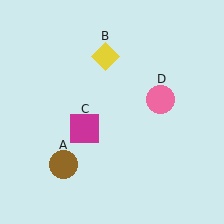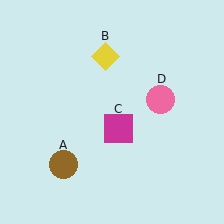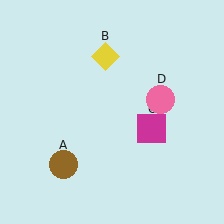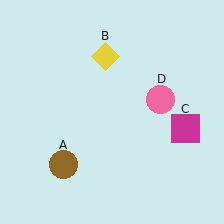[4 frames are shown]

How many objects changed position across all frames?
1 object changed position: magenta square (object C).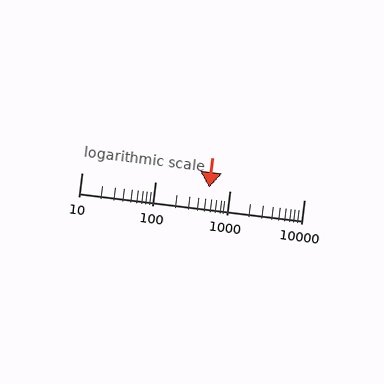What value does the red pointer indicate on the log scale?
The pointer indicates approximately 520.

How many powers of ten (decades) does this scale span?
The scale spans 3 decades, from 10 to 10000.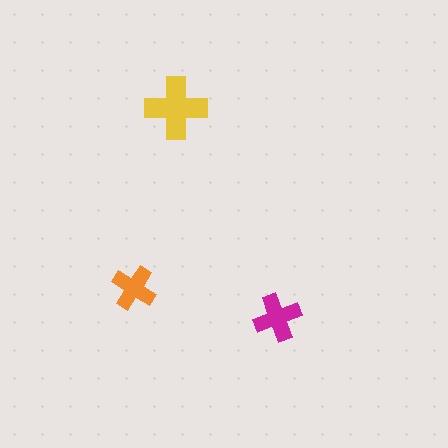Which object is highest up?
The yellow cross is topmost.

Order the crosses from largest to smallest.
the yellow one, the magenta one, the orange one.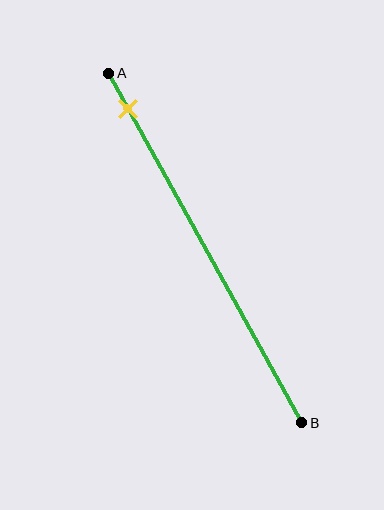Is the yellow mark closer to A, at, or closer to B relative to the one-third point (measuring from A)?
The yellow mark is closer to point A than the one-third point of segment AB.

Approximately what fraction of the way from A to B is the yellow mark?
The yellow mark is approximately 10% of the way from A to B.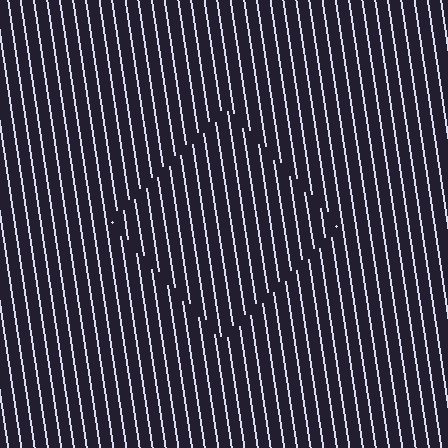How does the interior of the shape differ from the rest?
The interior of the shape contains the same grating, shifted by half a period — the contour is defined by the phase discontinuity where line-ends from the inner and outer gratings abut.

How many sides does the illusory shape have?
4 sides — the line-ends trace a square.